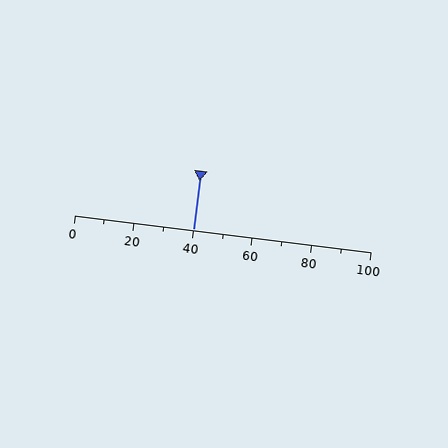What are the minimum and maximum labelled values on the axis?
The axis runs from 0 to 100.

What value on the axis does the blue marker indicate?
The marker indicates approximately 40.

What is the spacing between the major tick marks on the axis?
The major ticks are spaced 20 apart.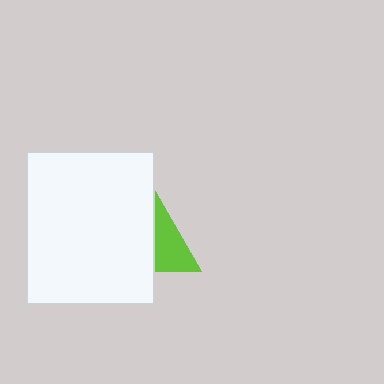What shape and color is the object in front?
The object in front is a white rectangle.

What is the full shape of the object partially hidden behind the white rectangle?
The partially hidden object is a lime triangle.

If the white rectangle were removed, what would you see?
You would see the complete lime triangle.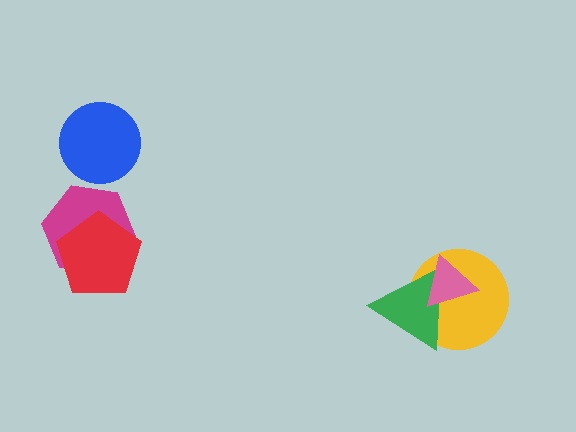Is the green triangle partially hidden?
Yes, it is partially covered by another shape.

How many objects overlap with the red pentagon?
1 object overlaps with the red pentagon.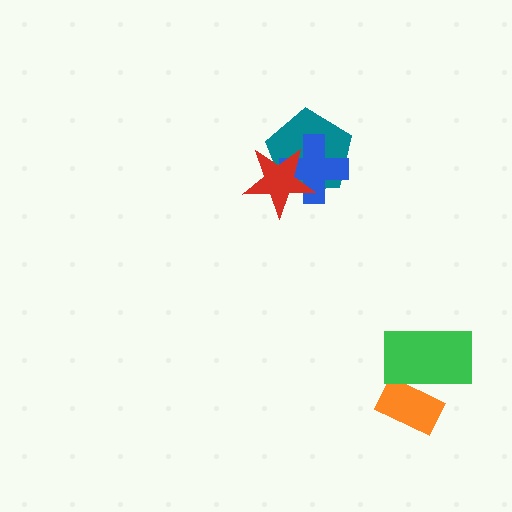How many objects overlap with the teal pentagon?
2 objects overlap with the teal pentagon.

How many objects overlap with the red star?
2 objects overlap with the red star.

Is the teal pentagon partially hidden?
Yes, it is partially covered by another shape.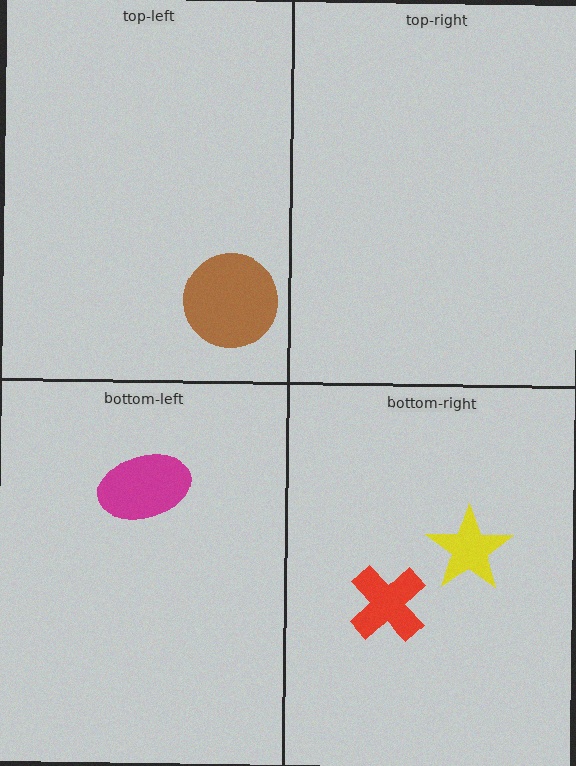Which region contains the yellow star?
The bottom-right region.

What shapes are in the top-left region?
The brown circle.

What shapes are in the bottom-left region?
The magenta ellipse.